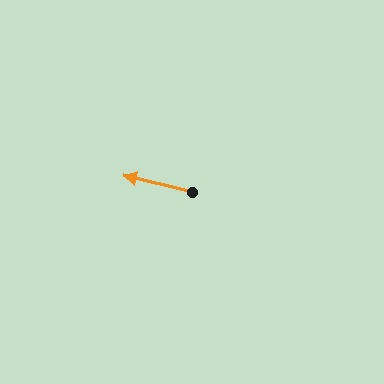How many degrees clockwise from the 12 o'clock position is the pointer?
Approximately 283 degrees.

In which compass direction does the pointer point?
West.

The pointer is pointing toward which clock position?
Roughly 9 o'clock.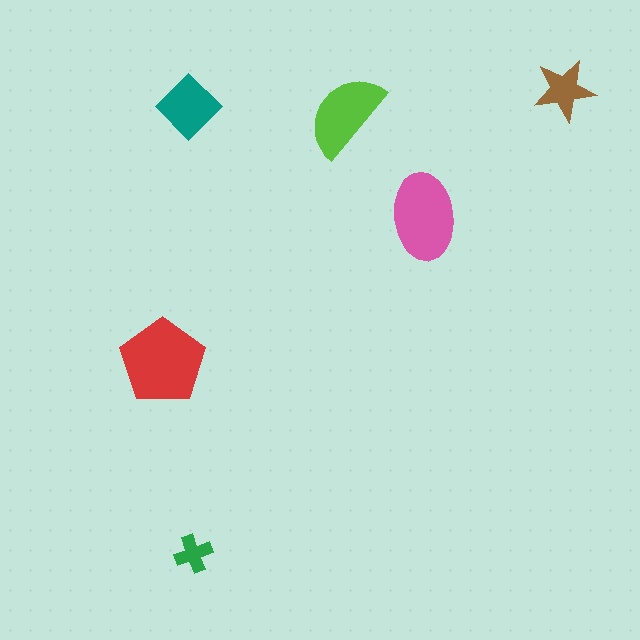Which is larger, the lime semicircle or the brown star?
The lime semicircle.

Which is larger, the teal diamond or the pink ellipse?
The pink ellipse.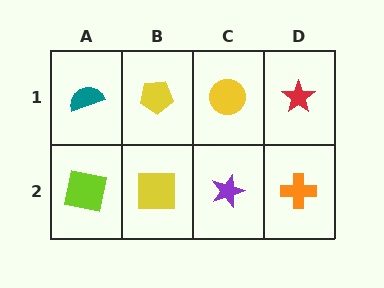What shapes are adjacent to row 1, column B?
A yellow square (row 2, column B), a teal semicircle (row 1, column A), a yellow circle (row 1, column C).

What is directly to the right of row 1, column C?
A red star.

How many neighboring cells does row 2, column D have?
2.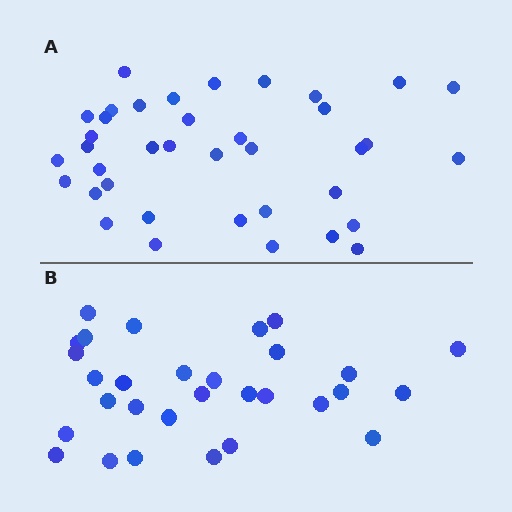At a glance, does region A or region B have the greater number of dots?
Region A (the top region) has more dots.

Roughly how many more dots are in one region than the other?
Region A has roughly 8 or so more dots than region B.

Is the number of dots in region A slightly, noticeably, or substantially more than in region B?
Region A has noticeably more, but not dramatically so. The ratio is roughly 1.3 to 1.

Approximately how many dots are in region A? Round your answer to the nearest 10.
About 40 dots. (The exact count is 38, which rounds to 40.)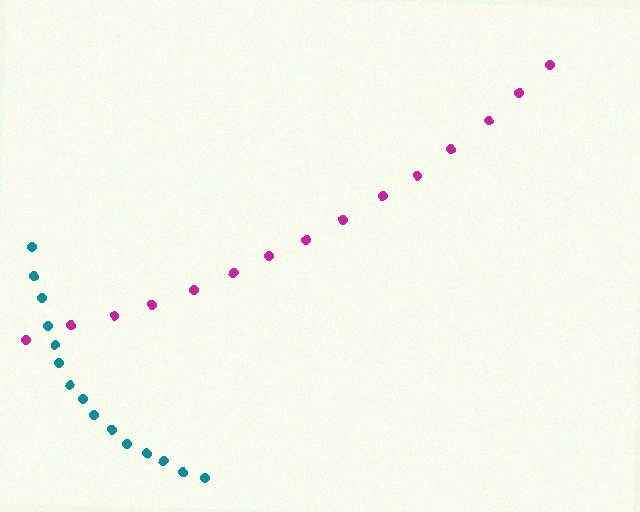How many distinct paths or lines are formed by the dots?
There are 2 distinct paths.